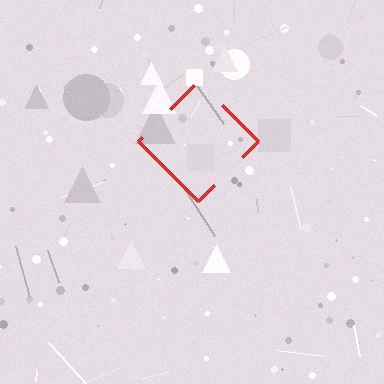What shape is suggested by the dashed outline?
The dashed outline suggests a diamond.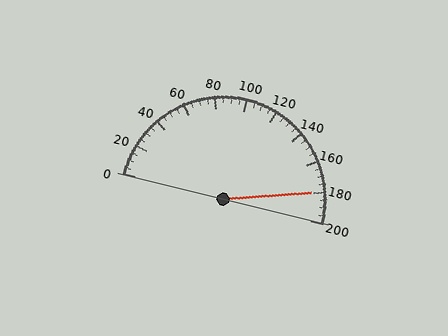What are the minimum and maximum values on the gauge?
The gauge ranges from 0 to 200.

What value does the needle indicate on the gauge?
The needle indicates approximately 180.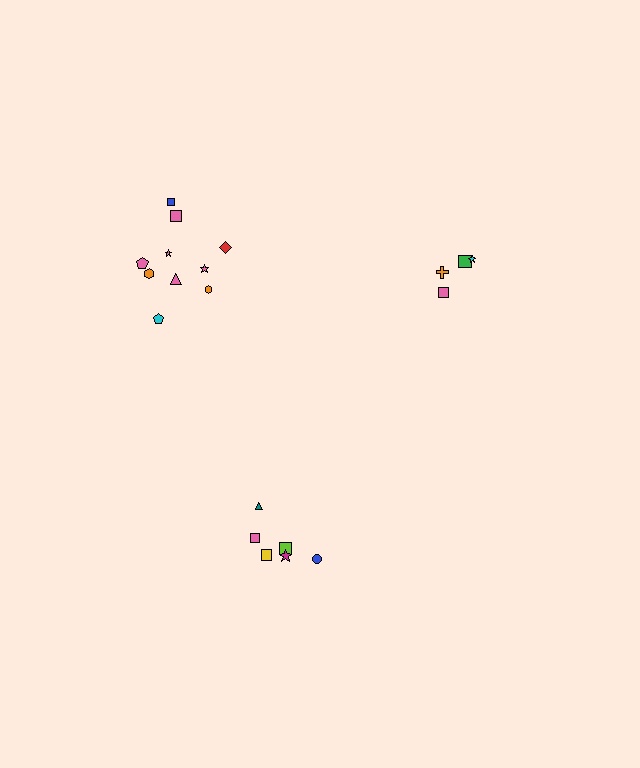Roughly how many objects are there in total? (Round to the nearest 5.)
Roughly 20 objects in total.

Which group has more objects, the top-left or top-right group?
The top-left group.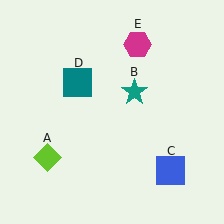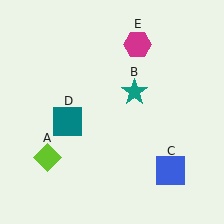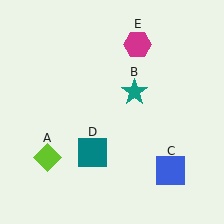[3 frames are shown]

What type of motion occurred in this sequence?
The teal square (object D) rotated counterclockwise around the center of the scene.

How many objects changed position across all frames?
1 object changed position: teal square (object D).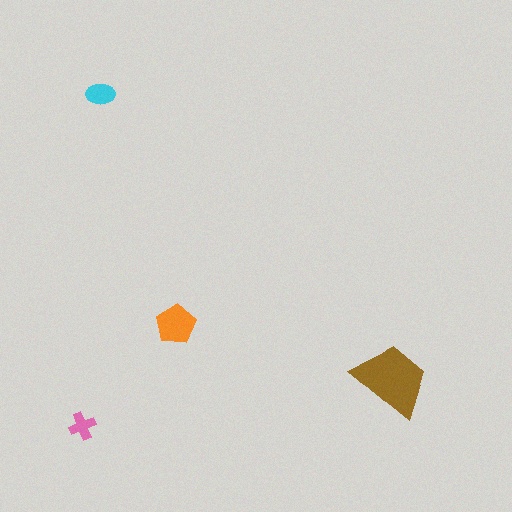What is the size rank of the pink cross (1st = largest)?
4th.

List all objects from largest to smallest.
The brown trapezoid, the orange pentagon, the cyan ellipse, the pink cross.